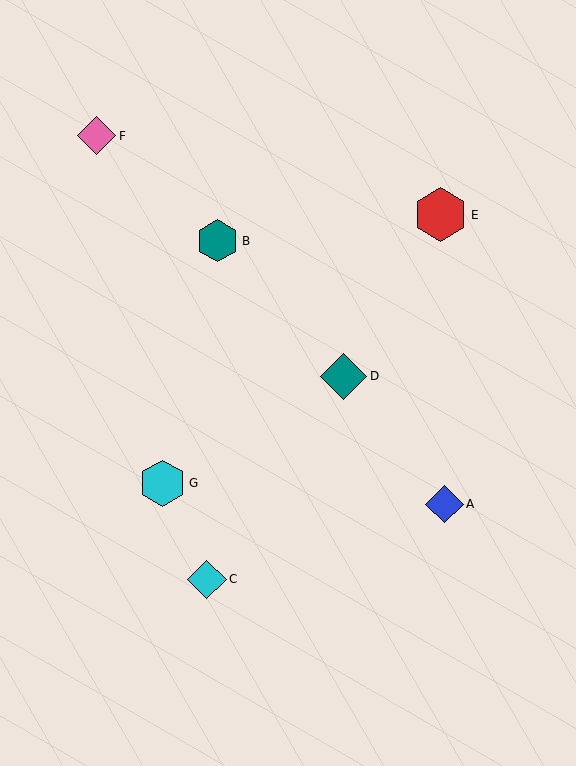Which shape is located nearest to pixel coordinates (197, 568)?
The cyan diamond (labeled C) at (207, 579) is nearest to that location.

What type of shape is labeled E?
Shape E is a red hexagon.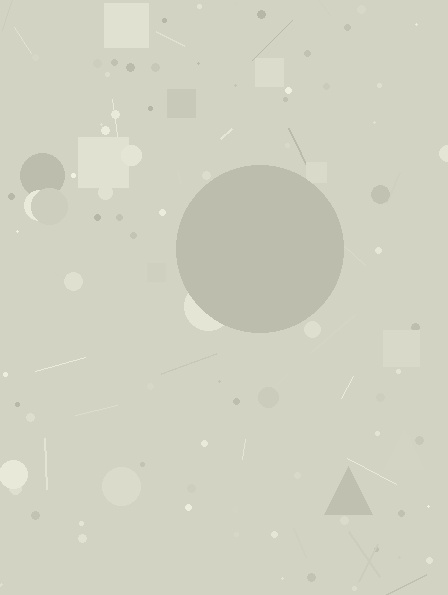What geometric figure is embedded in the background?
A circle is embedded in the background.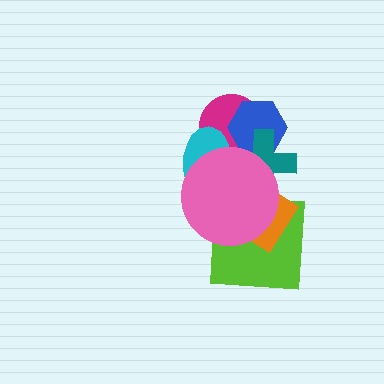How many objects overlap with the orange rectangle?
2 objects overlap with the orange rectangle.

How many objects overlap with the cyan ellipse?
3 objects overlap with the cyan ellipse.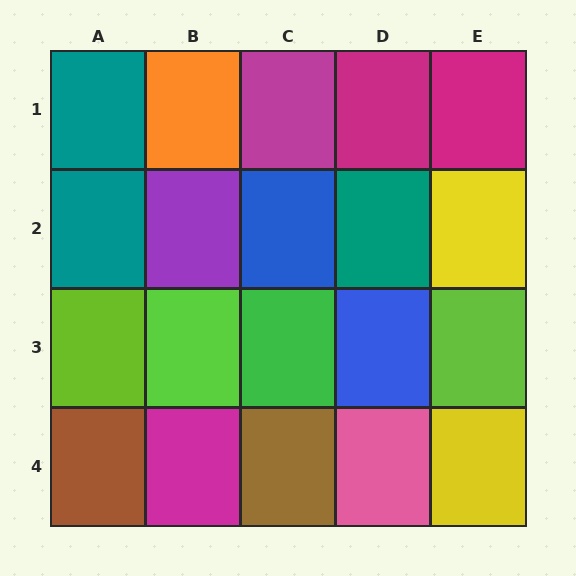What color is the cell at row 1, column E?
Magenta.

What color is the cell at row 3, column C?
Green.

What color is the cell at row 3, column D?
Blue.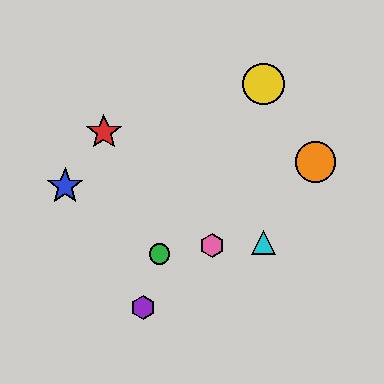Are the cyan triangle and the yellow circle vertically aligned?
Yes, both are at x≈263.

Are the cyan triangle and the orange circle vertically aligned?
No, the cyan triangle is at x≈263 and the orange circle is at x≈315.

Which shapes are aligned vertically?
The yellow circle, the cyan triangle are aligned vertically.